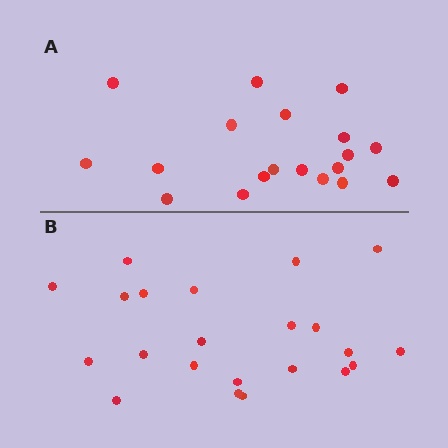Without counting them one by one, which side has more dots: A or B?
Region B (the bottom region) has more dots.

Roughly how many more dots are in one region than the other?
Region B has just a few more — roughly 2 or 3 more dots than region A.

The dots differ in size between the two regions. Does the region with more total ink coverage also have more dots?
No. Region A has more total ink coverage because its dots are larger, but region B actually contains more individual dots. Total area can be misleading — the number of items is what matters here.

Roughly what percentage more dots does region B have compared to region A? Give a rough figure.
About 15% more.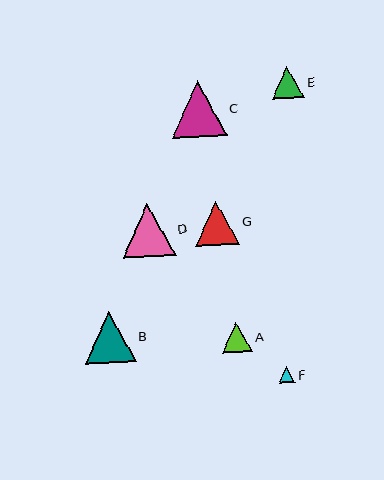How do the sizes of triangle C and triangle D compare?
Triangle C and triangle D are approximately the same size.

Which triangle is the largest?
Triangle C is the largest with a size of approximately 56 pixels.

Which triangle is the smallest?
Triangle F is the smallest with a size of approximately 16 pixels.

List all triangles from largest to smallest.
From largest to smallest: C, D, B, G, E, A, F.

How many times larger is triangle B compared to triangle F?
Triangle B is approximately 3.2 times the size of triangle F.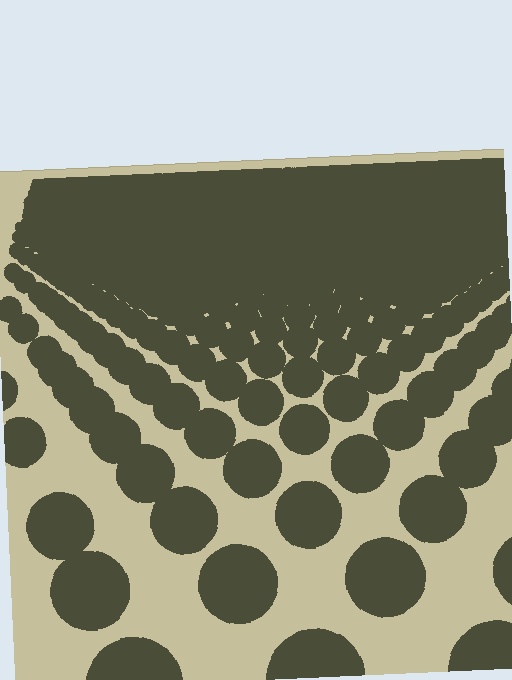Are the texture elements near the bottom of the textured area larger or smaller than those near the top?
Larger. Near the bottom, elements are closer to the viewer and appear at a bigger on-screen size.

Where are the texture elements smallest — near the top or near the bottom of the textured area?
Near the top.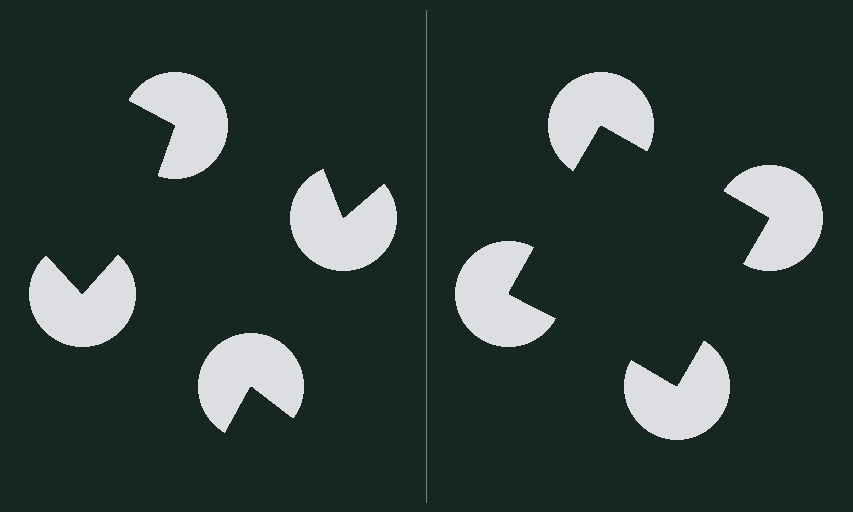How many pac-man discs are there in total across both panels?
8 — 4 on each side.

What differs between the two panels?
The pac-man discs are positioned identically on both sides; only the wedge orientations differ. On the right they align to a square; on the left they are misaligned.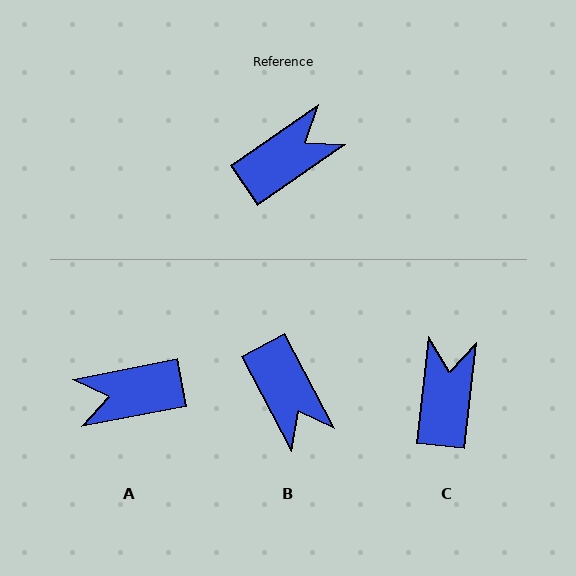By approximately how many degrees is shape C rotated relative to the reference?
Approximately 49 degrees counter-clockwise.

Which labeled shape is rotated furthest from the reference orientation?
A, about 156 degrees away.